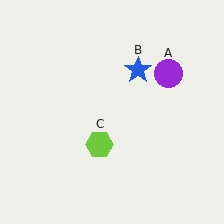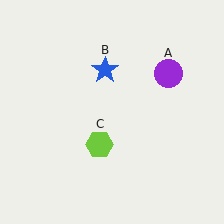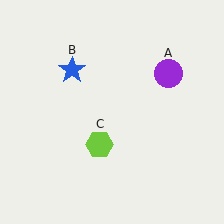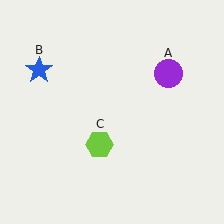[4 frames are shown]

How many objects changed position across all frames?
1 object changed position: blue star (object B).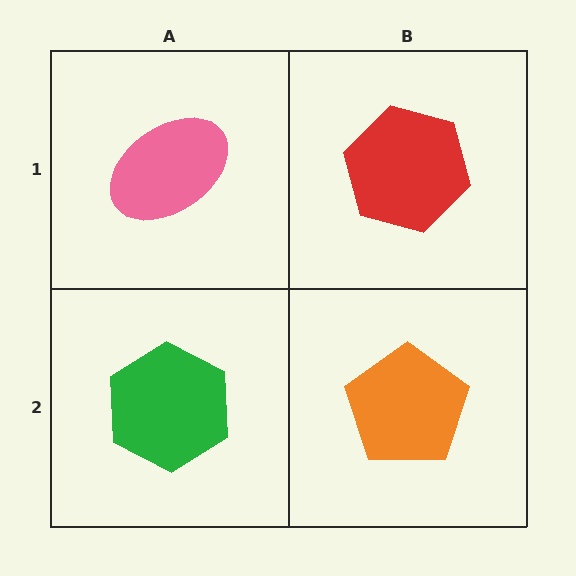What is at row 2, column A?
A green hexagon.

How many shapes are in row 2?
2 shapes.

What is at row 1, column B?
A red hexagon.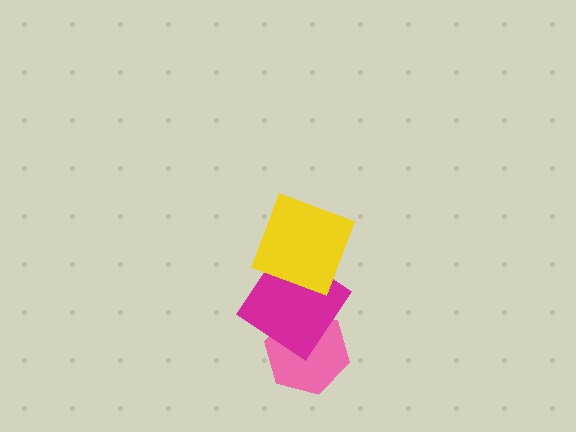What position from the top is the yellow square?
The yellow square is 1st from the top.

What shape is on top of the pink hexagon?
The magenta diamond is on top of the pink hexagon.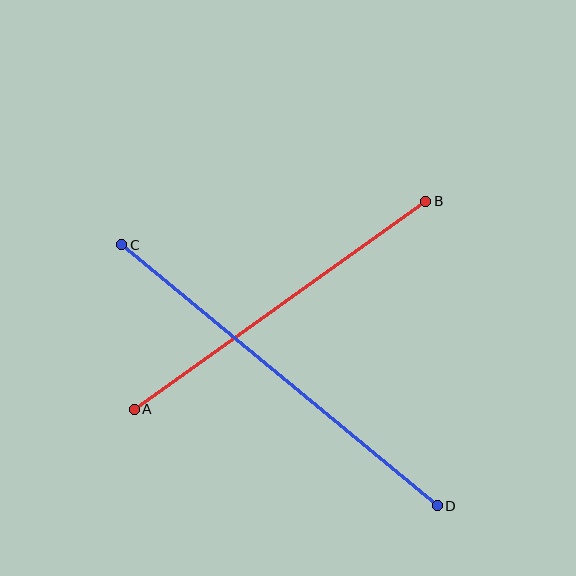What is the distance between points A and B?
The distance is approximately 358 pixels.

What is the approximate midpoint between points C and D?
The midpoint is at approximately (280, 375) pixels.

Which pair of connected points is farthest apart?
Points C and D are farthest apart.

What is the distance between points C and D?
The distance is approximately 410 pixels.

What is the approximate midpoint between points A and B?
The midpoint is at approximately (280, 305) pixels.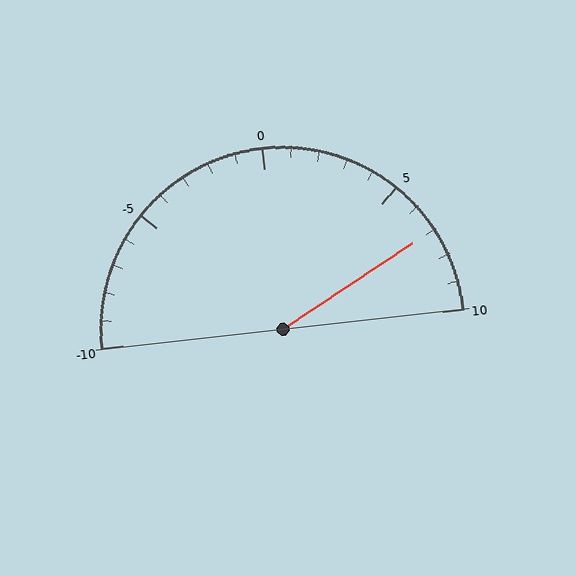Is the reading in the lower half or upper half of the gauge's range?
The reading is in the upper half of the range (-10 to 10).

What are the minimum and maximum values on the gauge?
The gauge ranges from -10 to 10.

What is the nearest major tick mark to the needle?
The nearest major tick mark is 5.